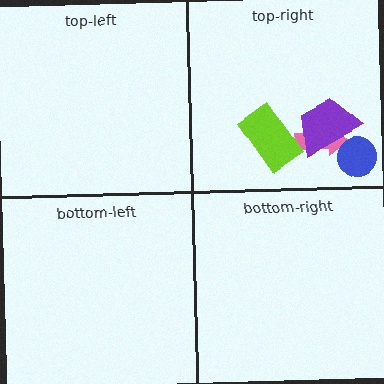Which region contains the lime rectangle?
The top-right region.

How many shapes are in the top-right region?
4.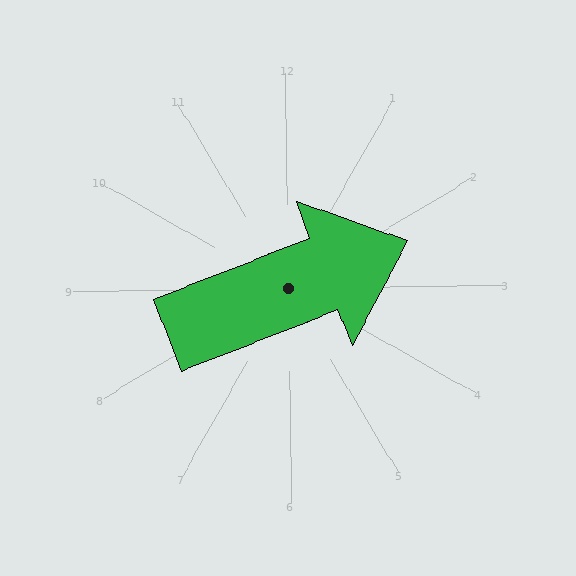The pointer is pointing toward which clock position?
Roughly 2 o'clock.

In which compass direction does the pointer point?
East.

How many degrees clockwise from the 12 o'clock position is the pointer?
Approximately 69 degrees.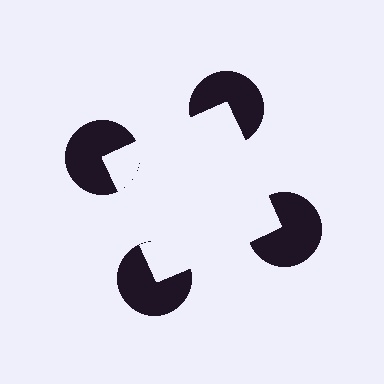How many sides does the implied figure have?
4 sides.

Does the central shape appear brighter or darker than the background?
It typically appears slightly brighter than the background, even though no actual brightness change is drawn.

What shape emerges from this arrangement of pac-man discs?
An illusory square — its edges are inferred from the aligned wedge cuts in the pac-man discs, not physically drawn.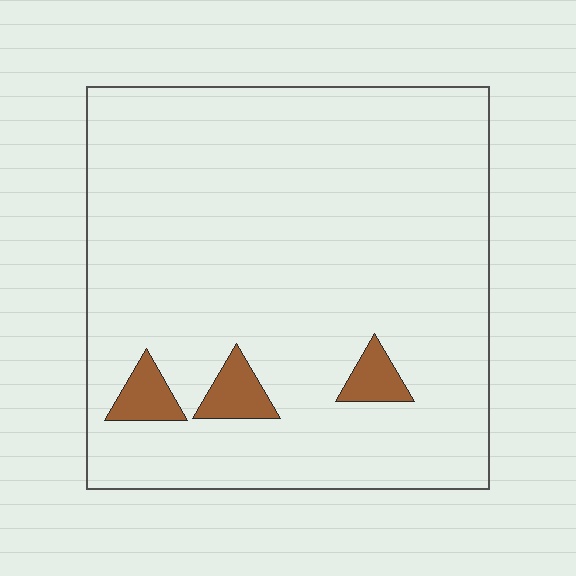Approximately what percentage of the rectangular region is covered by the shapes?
Approximately 5%.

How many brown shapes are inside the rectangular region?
3.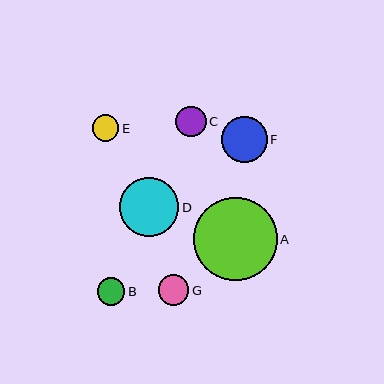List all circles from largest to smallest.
From largest to smallest: A, D, F, C, G, B, E.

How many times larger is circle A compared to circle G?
Circle A is approximately 2.7 times the size of circle G.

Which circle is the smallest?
Circle E is the smallest with a size of approximately 26 pixels.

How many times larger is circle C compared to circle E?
Circle C is approximately 1.2 times the size of circle E.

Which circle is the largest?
Circle A is the largest with a size of approximately 84 pixels.